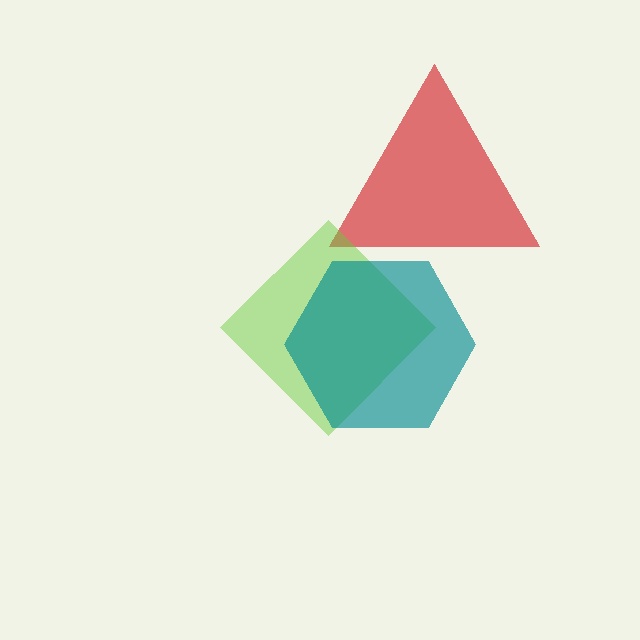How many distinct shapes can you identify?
There are 3 distinct shapes: a red triangle, a lime diamond, a teal hexagon.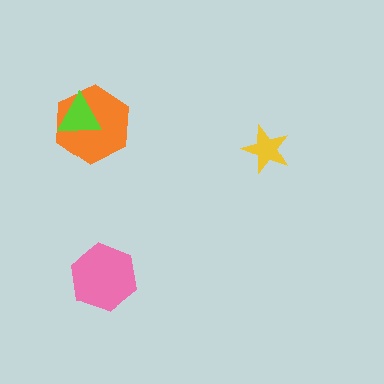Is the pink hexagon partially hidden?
No, no other shape covers it.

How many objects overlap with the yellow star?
0 objects overlap with the yellow star.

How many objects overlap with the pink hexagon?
0 objects overlap with the pink hexagon.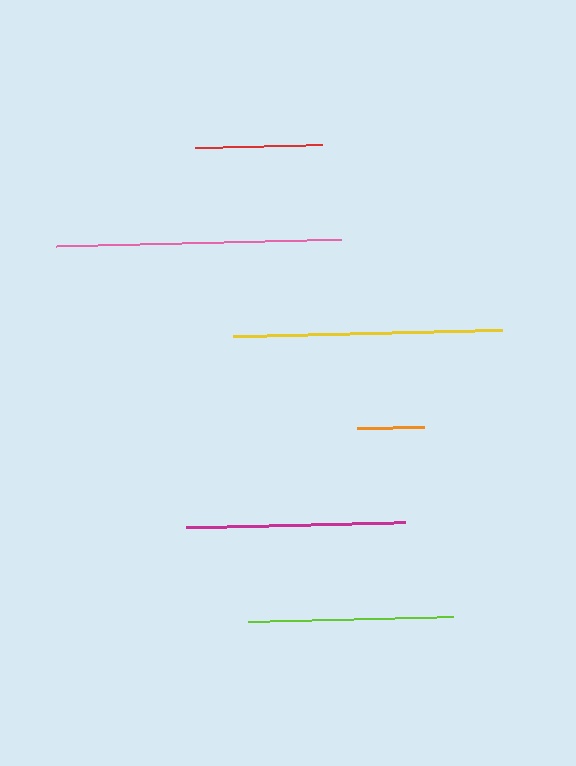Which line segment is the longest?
The pink line is the longest at approximately 285 pixels.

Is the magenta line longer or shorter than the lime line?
The magenta line is longer than the lime line.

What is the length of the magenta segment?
The magenta segment is approximately 219 pixels long.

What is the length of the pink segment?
The pink segment is approximately 285 pixels long.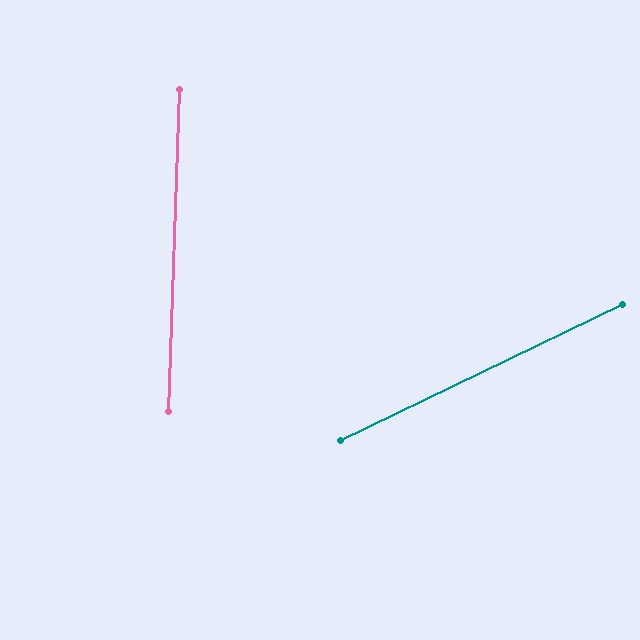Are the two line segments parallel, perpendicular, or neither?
Neither parallel nor perpendicular — they differ by about 62°.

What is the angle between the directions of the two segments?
Approximately 62 degrees.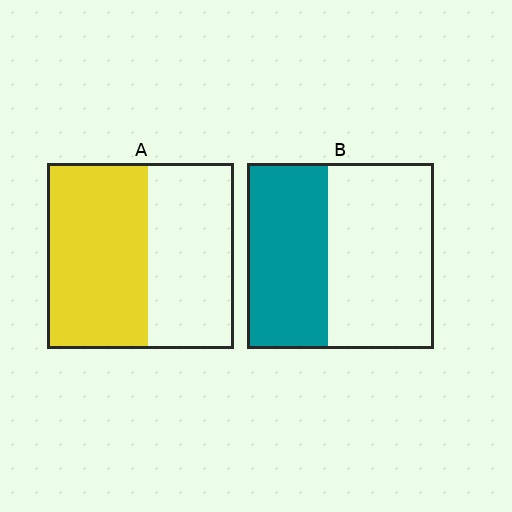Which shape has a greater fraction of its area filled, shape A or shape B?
Shape A.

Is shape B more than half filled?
No.